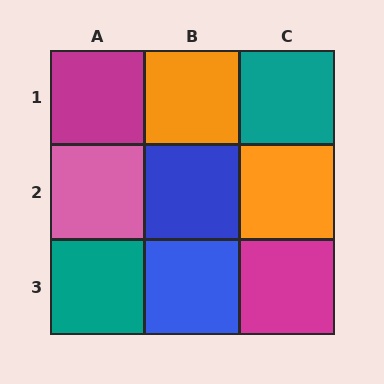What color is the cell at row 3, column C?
Magenta.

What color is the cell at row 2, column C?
Orange.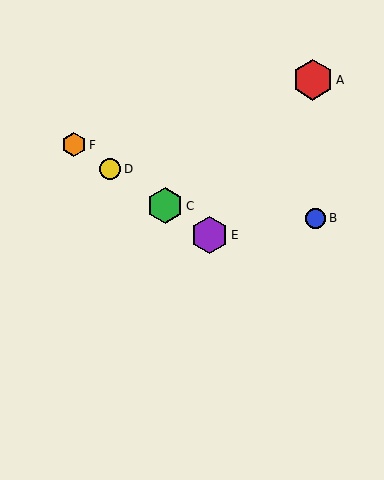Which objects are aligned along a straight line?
Objects C, D, E, F are aligned along a straight line.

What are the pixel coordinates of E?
Object E is at (209, 235).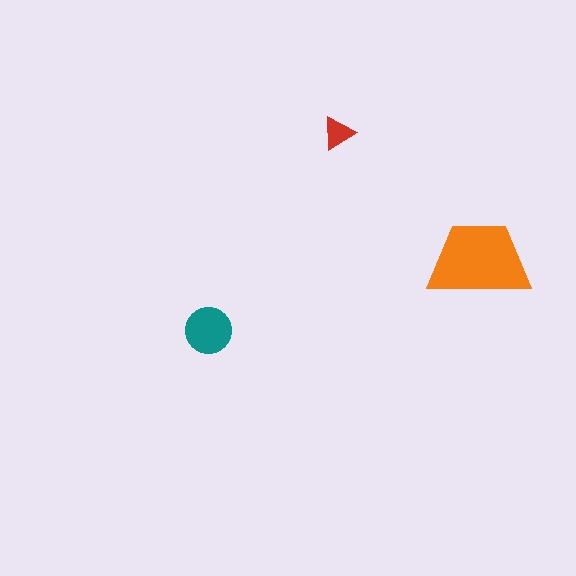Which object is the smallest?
The red triangle.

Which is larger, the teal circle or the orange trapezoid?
The orange trapezoid.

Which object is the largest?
The orange trapezoid.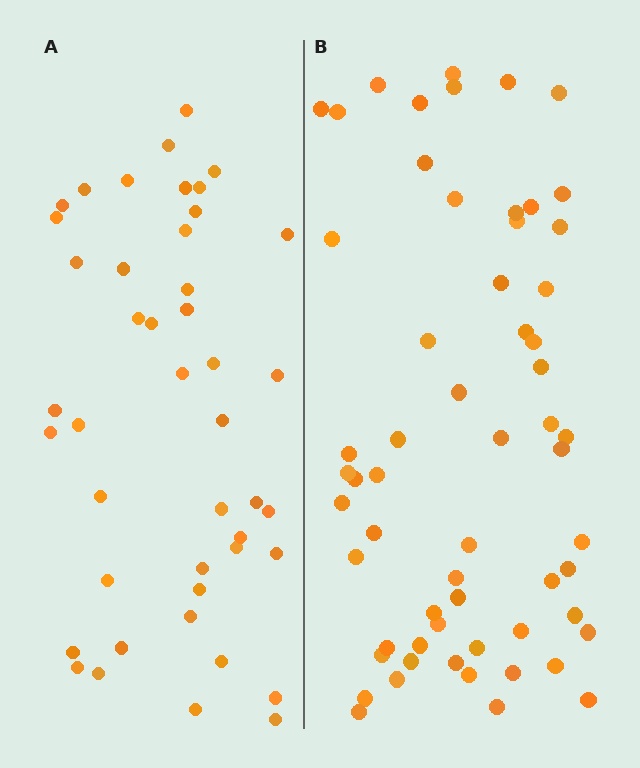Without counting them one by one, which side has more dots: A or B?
Region B (the right region) has more dots.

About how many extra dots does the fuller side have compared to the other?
Region B has approximately 15 more dots than region A.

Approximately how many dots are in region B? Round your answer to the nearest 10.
About 60 dots.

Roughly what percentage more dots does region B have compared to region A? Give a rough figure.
About 35% more.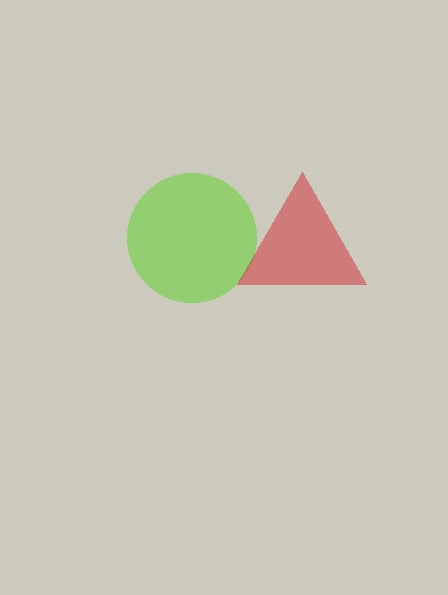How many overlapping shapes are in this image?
There are 2 overlapping shapes in the image.